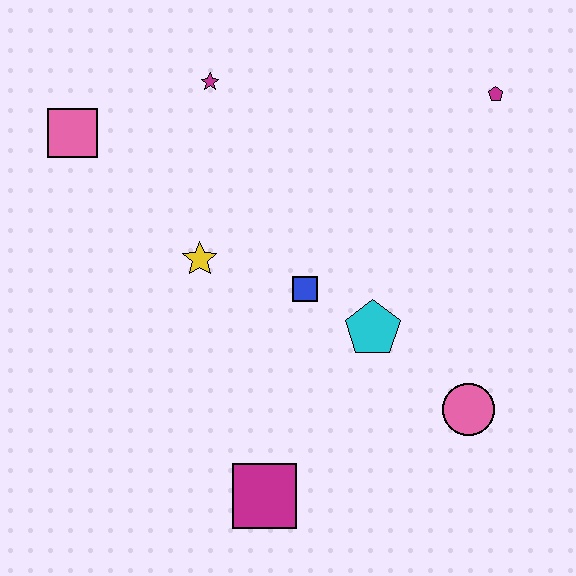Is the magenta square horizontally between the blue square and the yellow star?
Yes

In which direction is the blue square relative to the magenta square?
The blue square is above the magenta square.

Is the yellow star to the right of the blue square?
No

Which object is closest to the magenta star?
The pink square is closest to the magenta star.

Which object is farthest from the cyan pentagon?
The pink square is farthest from the cyan pentagon.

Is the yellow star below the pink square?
Yes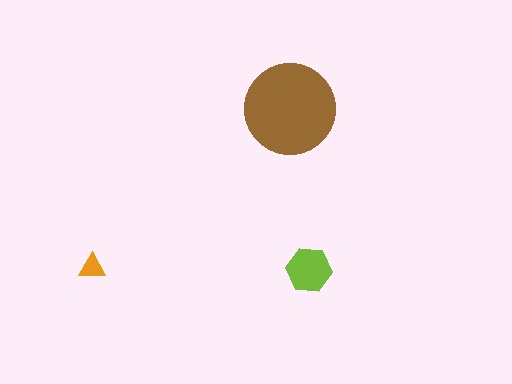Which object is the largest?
The brown circle.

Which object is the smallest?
The orange triangle.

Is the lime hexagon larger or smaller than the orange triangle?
Larger.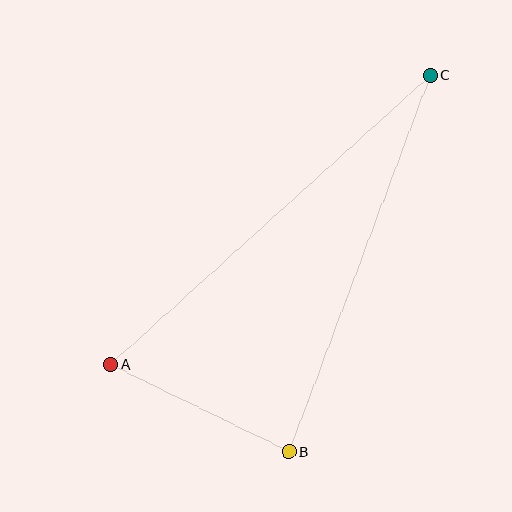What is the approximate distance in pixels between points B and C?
The distance between B and C is approximately 402 pixels.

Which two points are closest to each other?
Points A and B are closest to each other.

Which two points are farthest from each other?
Points A and C are farthest from each other.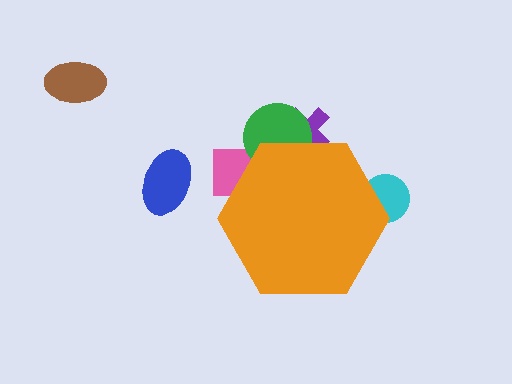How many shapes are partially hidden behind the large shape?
4 shapes are partially hidden.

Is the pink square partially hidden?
Yes, the pink square is partially hidden behind the orange hexagon.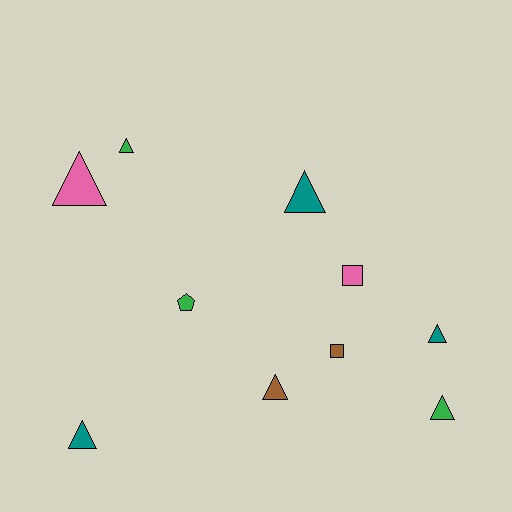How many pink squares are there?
There is 1 pink square.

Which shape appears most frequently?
Triangle, with 7 objects.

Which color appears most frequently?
Green, with 3 objects.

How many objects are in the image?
There are 10 objects.